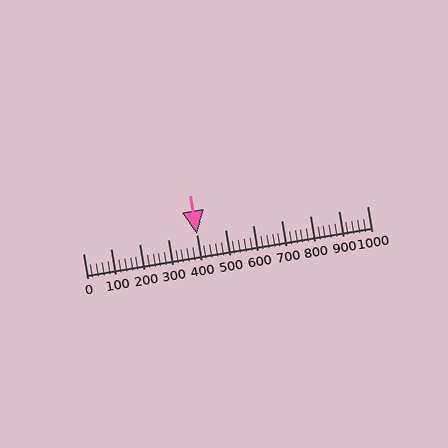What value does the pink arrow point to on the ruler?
The pink arrow points to approximately 400.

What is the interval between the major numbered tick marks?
The major tick marks are spaced 100 units apart.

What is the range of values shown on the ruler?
The ruler shows values from 0 to 1000.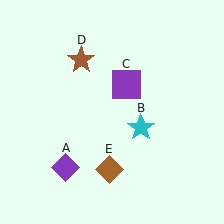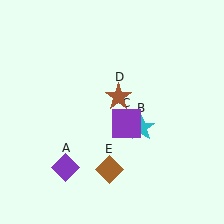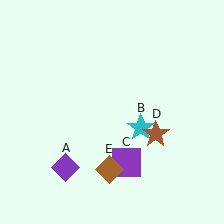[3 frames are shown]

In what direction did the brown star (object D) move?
The brown star (object D) moved down and to the right.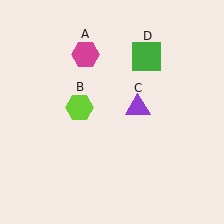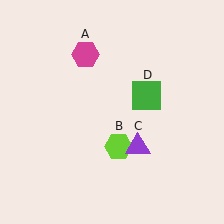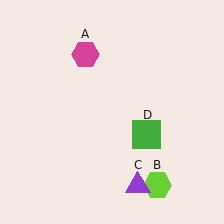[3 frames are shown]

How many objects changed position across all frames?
3 objects changed position: lime hexagon (object B), purple triangle (object C), green square (object D).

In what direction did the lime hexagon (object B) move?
The lime hexagon (object B) moved down and to the right.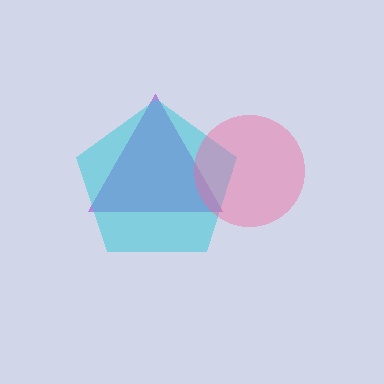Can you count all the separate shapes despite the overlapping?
Yes, there are 3 separate shapes.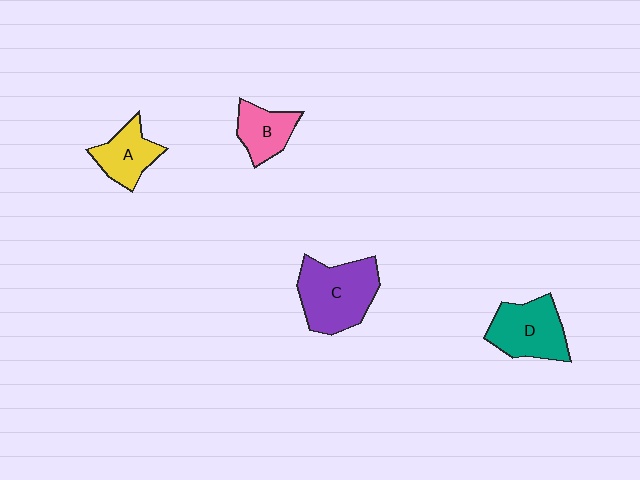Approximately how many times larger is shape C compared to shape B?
Approximately 1.9 times.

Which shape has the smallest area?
Shape B (pink).